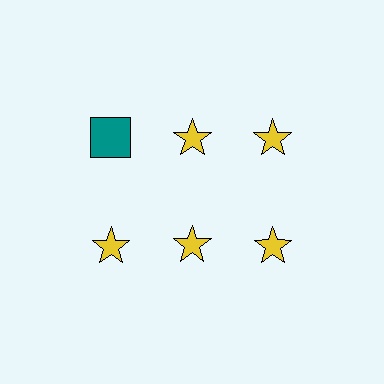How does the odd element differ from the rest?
It differs in both color (teal instead of yellow) and shape (square instead of star).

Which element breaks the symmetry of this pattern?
The teal square in the top row, leftmost column breaks the symmetry. All other shapes are yellow stars.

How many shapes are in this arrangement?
There are 6 shapes arranged in a grid pattern.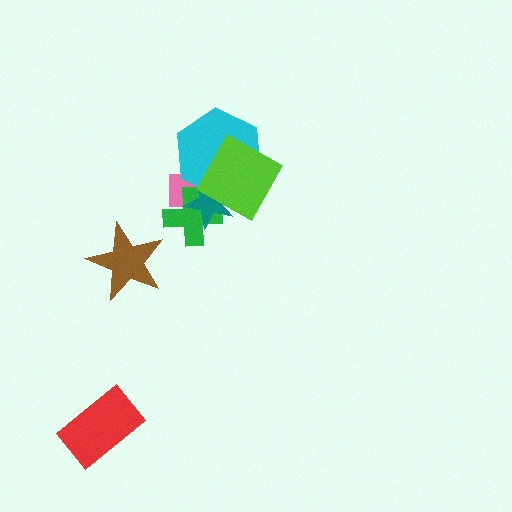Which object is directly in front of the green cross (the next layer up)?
The teal star is directly in front of the green cross.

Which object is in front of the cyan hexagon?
The lime diamond is in front of the cyan hexagon.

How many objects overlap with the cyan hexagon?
3 objects overlap with the cyan hexagon.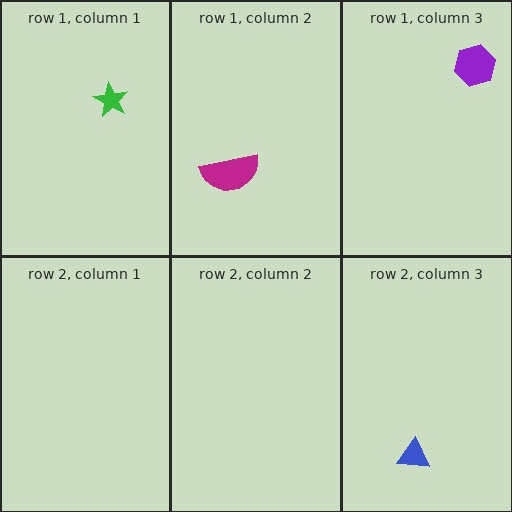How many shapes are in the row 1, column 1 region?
1.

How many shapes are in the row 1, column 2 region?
1.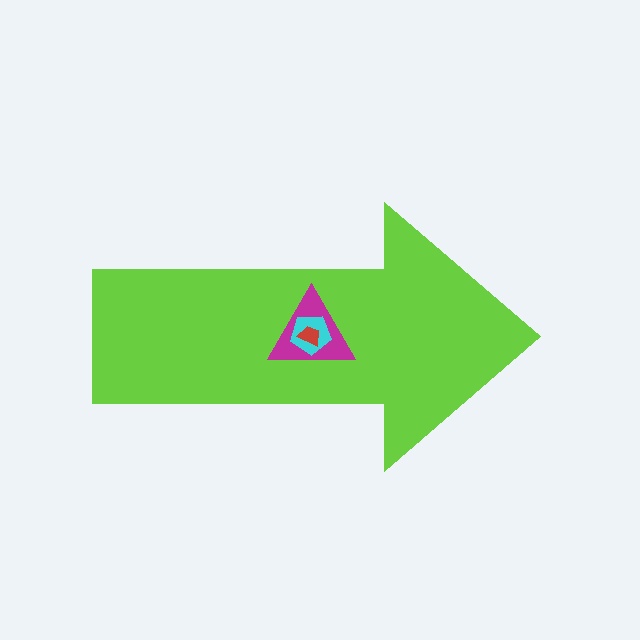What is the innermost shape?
The red trapezoid.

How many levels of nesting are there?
4.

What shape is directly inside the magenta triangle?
The cyan pentagon.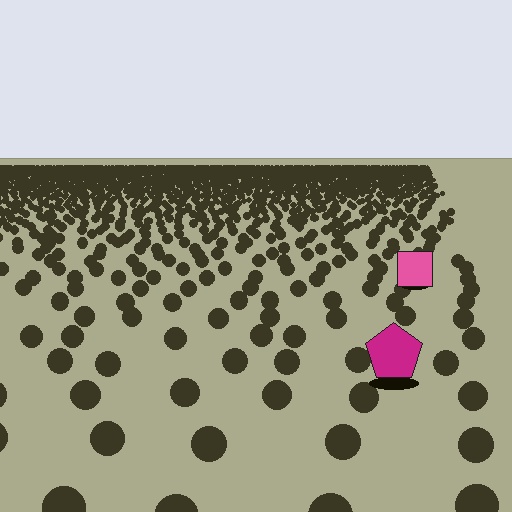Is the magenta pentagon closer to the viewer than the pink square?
Yes. The magenta pentagon is closer — you can tell from the texture gradient: the ground texture is coarser near it.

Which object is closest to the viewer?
The magenta pentagon is closest. The texture marks near it are larger and more spread out.